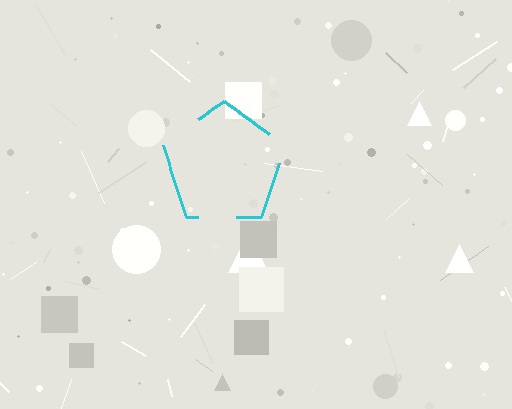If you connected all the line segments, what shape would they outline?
They would outline a pentagon.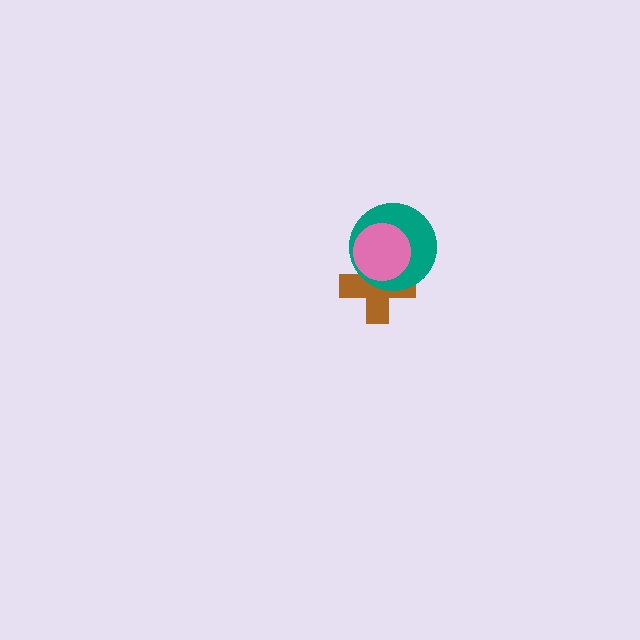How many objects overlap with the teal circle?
2 objects overlap with the teal circle.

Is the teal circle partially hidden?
Yes, it is partially covered by another shape.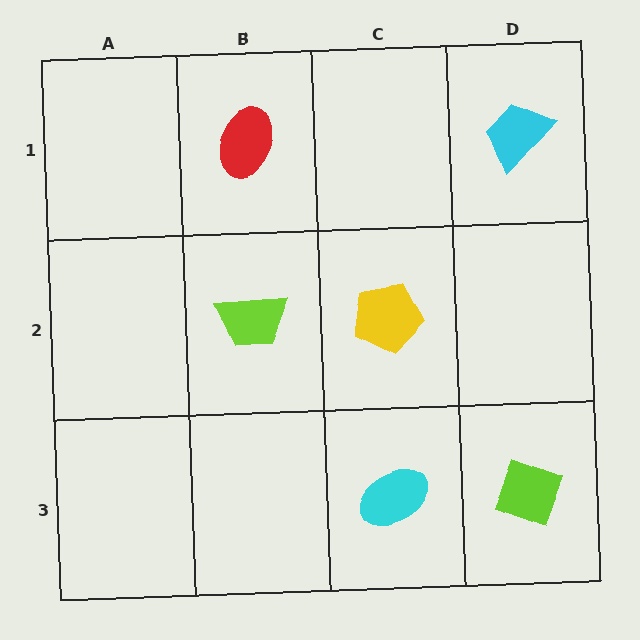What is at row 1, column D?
A cyan trapezoid.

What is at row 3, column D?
A lime diamond.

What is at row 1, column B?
A red ellipse.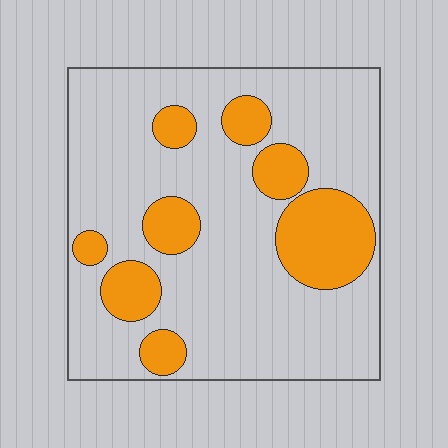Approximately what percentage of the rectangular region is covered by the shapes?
Approximately 25%.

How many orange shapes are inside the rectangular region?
8.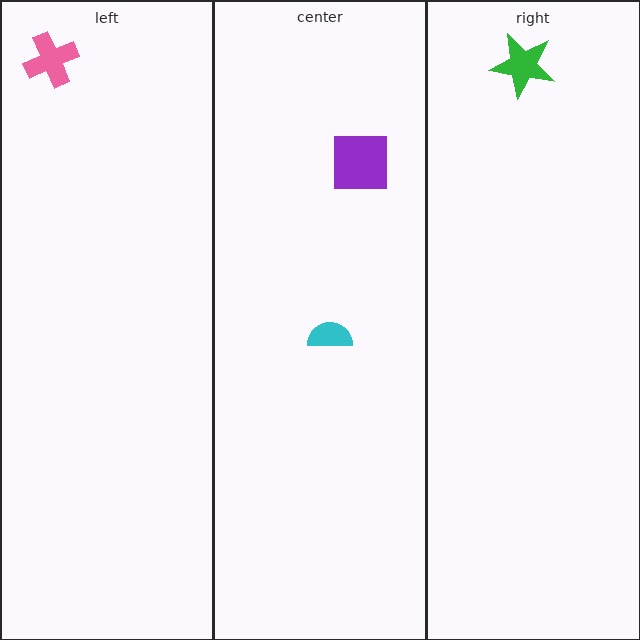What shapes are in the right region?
The green star.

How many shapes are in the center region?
2.